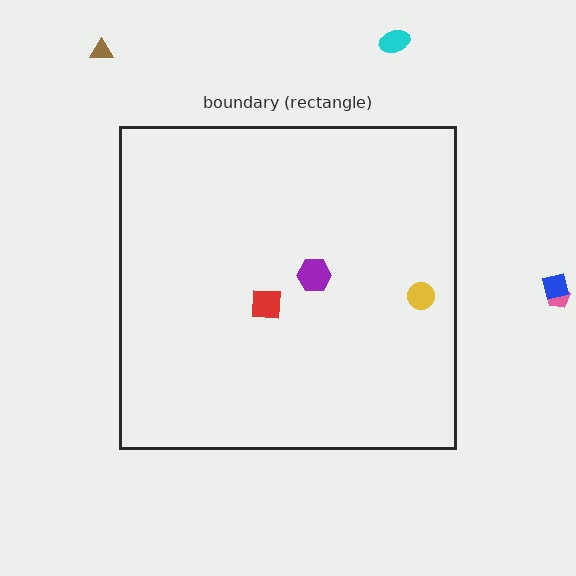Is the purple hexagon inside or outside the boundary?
Inside.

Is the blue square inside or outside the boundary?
Outside.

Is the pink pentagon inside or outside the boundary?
Outside.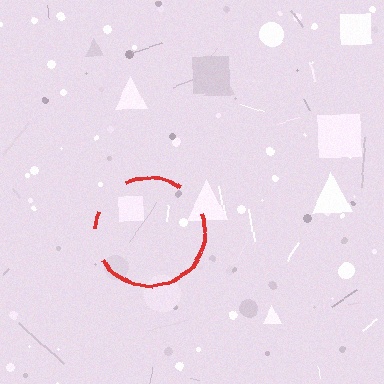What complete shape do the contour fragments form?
The contour fragments form a circle.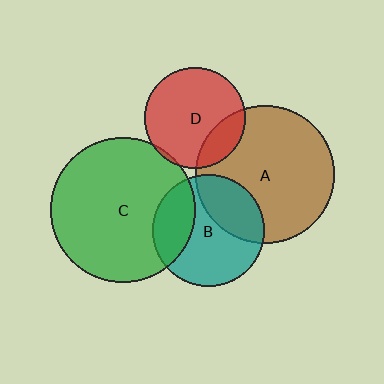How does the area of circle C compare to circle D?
Approximately 2.1 times.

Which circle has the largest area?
Circle C (green).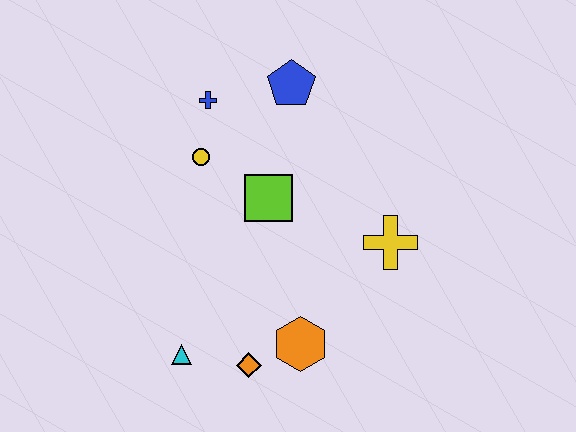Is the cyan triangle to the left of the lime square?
Yes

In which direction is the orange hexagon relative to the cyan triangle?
The orange hexagon is to the right of the cyan triangle.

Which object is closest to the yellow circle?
The blue cross is closest to the yellow circle.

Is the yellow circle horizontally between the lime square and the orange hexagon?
No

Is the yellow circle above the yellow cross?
Yes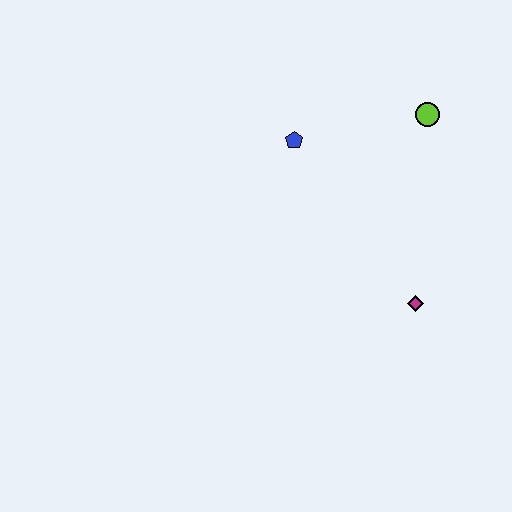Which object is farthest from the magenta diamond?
The blue pentagon is farthest from the magenta diamond.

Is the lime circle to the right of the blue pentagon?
Yes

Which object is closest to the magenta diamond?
The lime circle is closest to the magenta diamond.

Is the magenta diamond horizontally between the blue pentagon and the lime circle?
Yes